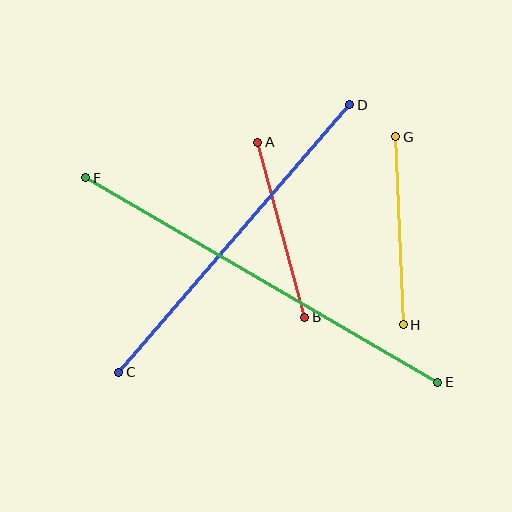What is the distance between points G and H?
The distance is approximately 188 pixels.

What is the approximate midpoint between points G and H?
The midpoint is at approximately (399, 231) pixels.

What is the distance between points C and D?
The distance is approximately 353 pixels.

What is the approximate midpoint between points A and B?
The midpoint is at approximately (281, 230) pixels.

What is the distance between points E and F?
The distance is approximately 407 pixels.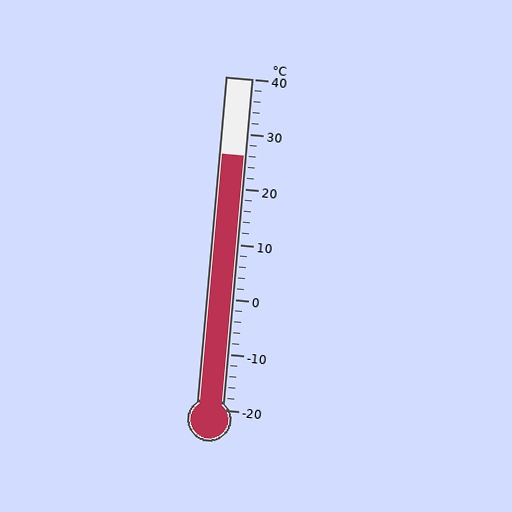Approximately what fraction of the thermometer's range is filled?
The thermometer is filled to approximately 75% of its range.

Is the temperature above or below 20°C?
The temperature is above 20°C.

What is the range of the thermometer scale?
The thermometer scale ranges from -20°C to 40°C.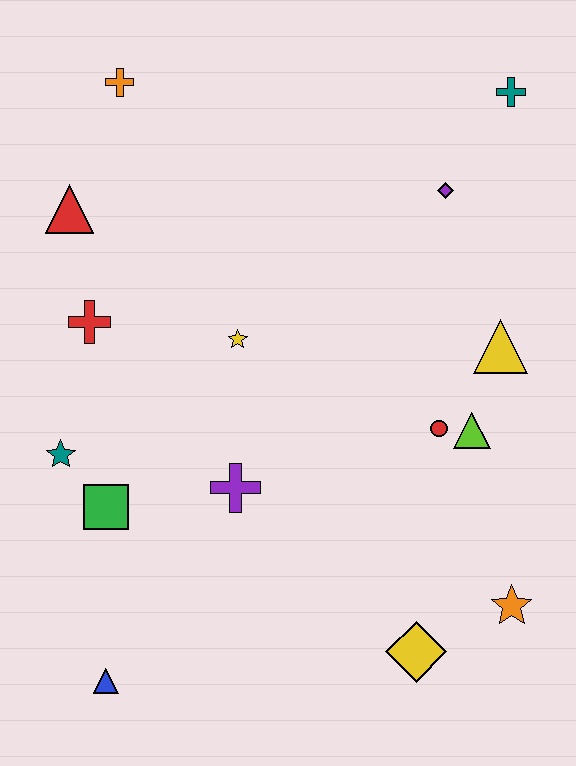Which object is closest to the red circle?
The lime triangle is closest to the red circle.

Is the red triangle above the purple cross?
Yes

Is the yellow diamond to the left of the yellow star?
No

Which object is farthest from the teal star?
The teal cross is farthest from the teal star.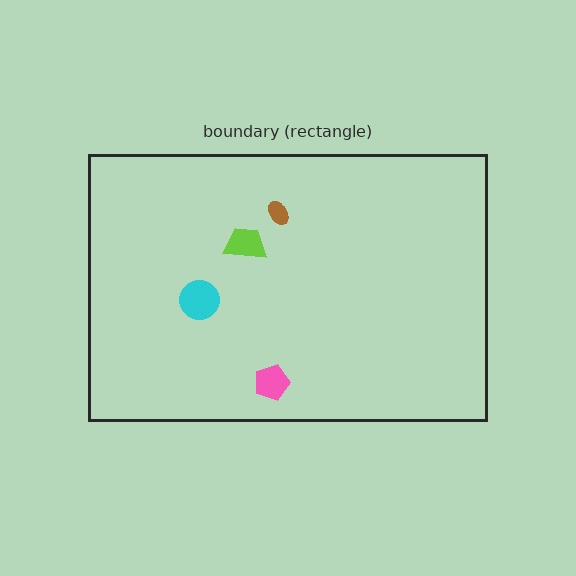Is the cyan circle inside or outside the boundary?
Inside.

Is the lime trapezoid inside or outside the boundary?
Inside.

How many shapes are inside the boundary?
4 inside, 0 outside.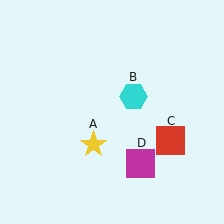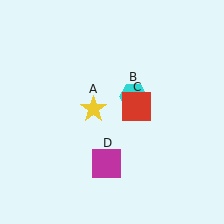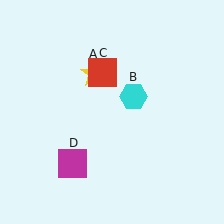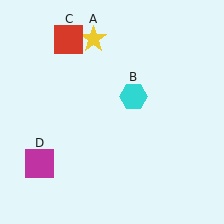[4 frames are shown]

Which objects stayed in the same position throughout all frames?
Cyan hexagon (object B) remained stationary.